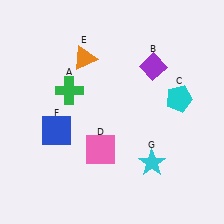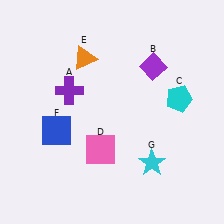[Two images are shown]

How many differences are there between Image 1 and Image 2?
There is 1 difference between the two images.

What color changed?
The cross (A) changed from green in Image 1 to purple in Image 2.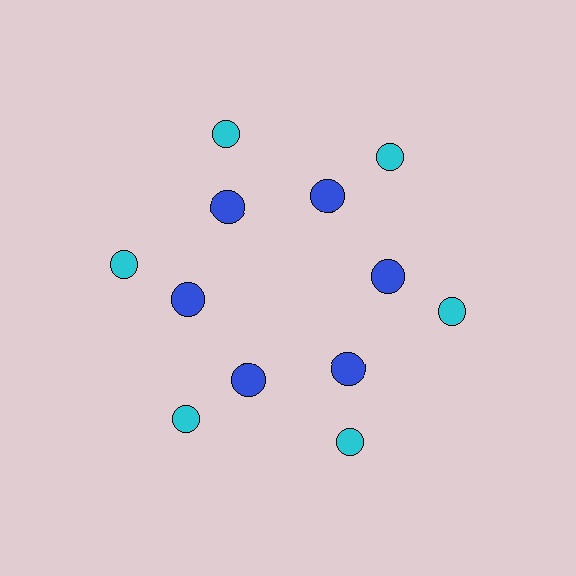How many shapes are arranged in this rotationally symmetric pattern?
There are 12 shapes, arranged in 6 groups of 2.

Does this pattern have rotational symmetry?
Yes, this pattern has 6-fold rotational symmetry. It looks the same after rotating 60 degrees around the center.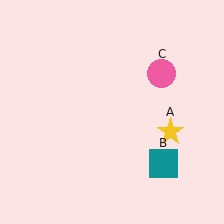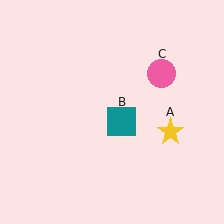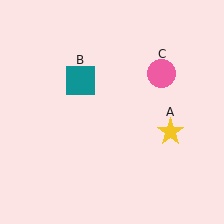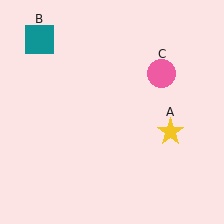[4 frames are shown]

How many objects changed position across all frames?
1 object changed position: teal square (object B).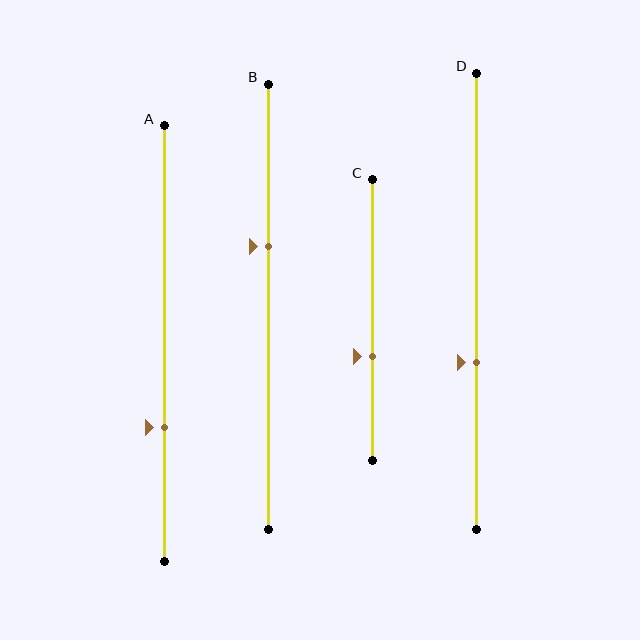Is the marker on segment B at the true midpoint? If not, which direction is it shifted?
No, the marker on segment B is shifted upward by about 14% of the segment length.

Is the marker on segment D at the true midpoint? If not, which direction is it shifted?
No, the marker on segment D is shifted downward by about 13% of the segment length.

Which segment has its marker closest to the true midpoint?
Segment C has its marker closest to the true midpoint.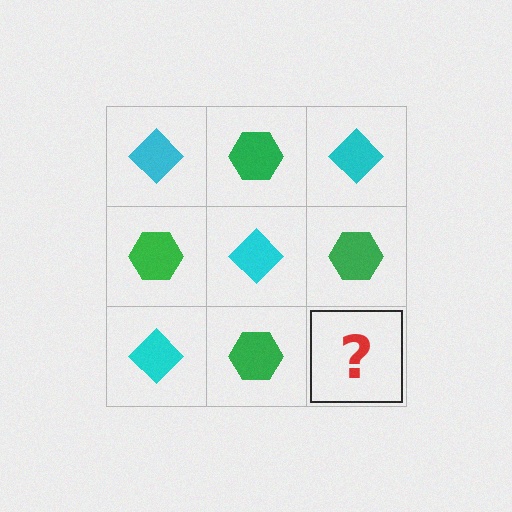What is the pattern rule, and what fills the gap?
The rule is that it alternates cyan diamond and green hexagon in a checkerboard pattern. The gap should be filled with a cyan diamond.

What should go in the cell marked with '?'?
The missing cell should contain a cyan diamond.